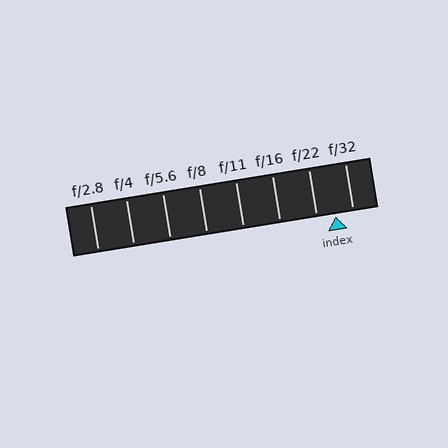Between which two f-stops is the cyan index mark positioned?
The index mark is between f/22 and f/32.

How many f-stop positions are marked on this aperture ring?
There are 8 f-stop positions marked.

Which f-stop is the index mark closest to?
The index mark is closest to f/32.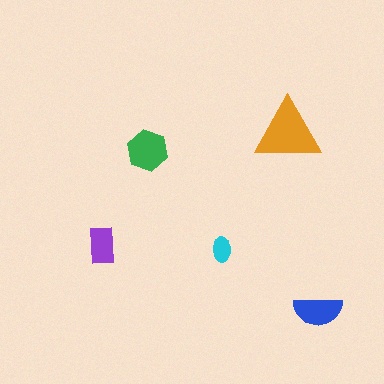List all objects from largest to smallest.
The orange triangle, the green hexagon, the blue semicircle, the purple rectangle, the cyan ellipse.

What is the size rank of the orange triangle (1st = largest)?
1st.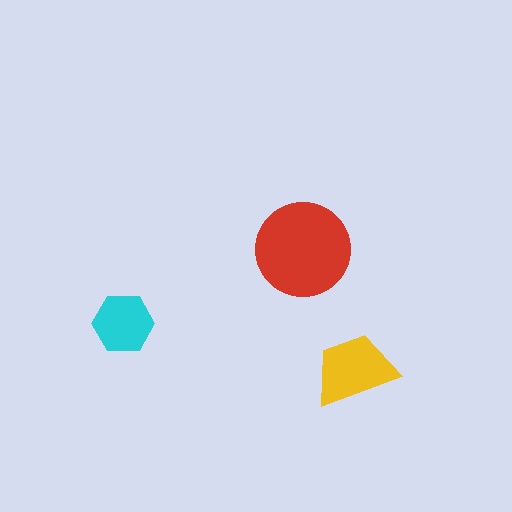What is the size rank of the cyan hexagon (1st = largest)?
3rd.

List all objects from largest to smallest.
The red circle, the yellow trapezoid, the cyan hexagon.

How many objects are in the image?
There are 3 objects in the image.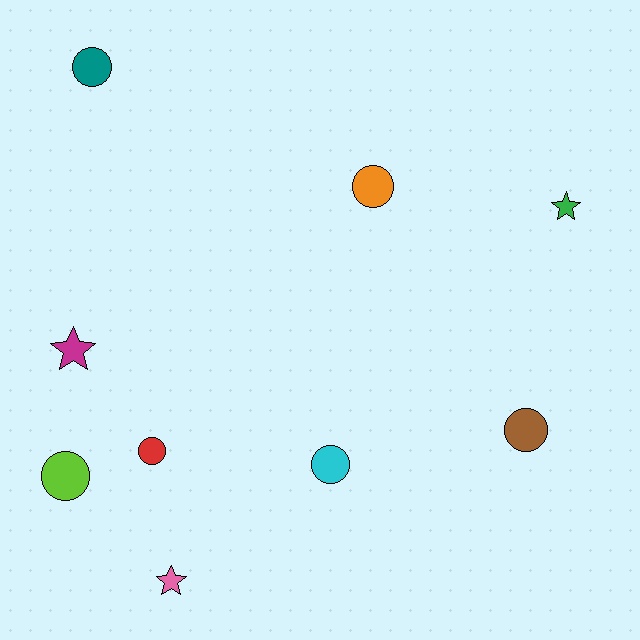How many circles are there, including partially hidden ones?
There are 6 circles.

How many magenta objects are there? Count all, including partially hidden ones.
There is 1 magenta object.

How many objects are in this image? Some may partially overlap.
There are 9 objects.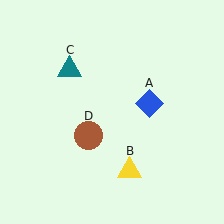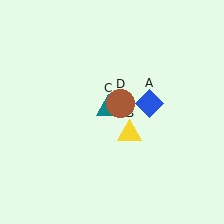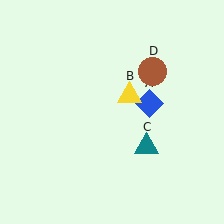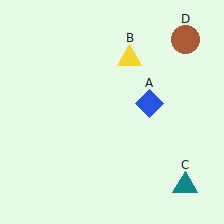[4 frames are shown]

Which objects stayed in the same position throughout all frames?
Blue diamond (object A) remained stationary.